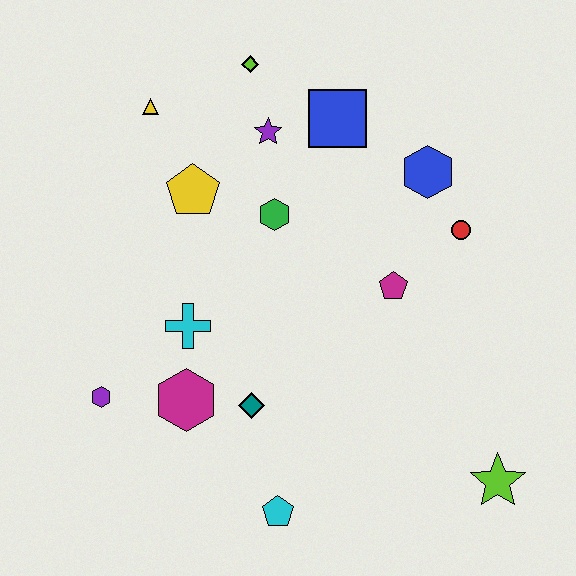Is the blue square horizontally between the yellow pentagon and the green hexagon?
No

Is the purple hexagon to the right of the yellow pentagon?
No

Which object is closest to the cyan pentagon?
The teal diamond is closest to the cyan pentagon.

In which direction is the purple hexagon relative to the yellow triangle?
The purple hexagon is below the yellow triangle.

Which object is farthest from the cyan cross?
The lime star is farthest from the cyan cross.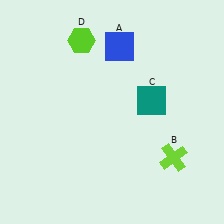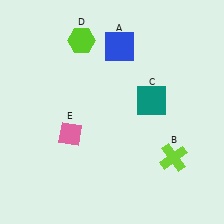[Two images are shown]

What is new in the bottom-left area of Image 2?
A pink diamond (E) was added in the bottom-left area of Image 2.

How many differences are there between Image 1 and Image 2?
There is 1 difference between the two images.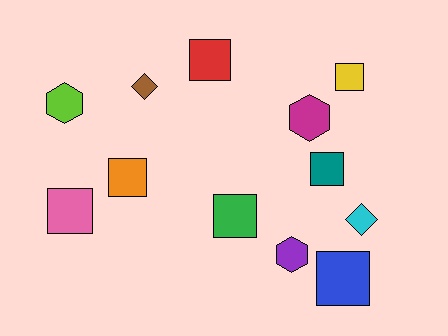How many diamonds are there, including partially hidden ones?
There are 2 diamonds.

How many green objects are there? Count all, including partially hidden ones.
There is 1 green object.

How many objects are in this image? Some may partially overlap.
There are 12 objects.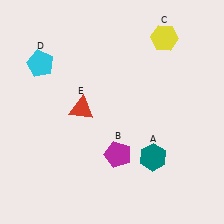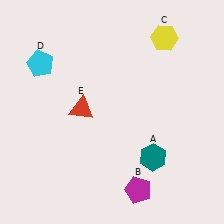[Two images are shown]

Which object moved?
The magenta pentagon (B) moved down.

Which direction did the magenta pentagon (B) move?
The magenta pentagon (B) moved down.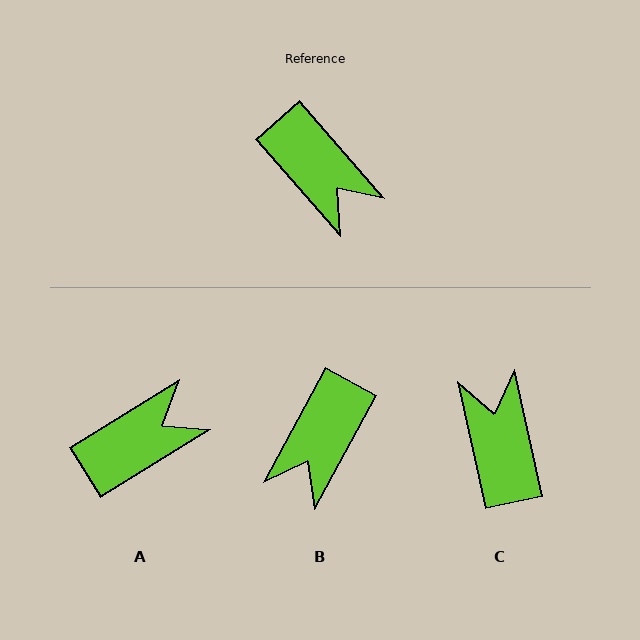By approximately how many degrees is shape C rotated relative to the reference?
Approximately 151 degrees counter-clockwise.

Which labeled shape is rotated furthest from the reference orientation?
C, about 151 degrees away.